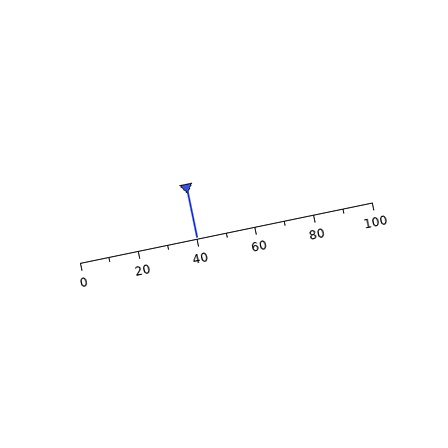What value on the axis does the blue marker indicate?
The marker indicates approximately 40.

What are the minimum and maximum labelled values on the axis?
The axis runs from 0 to 100.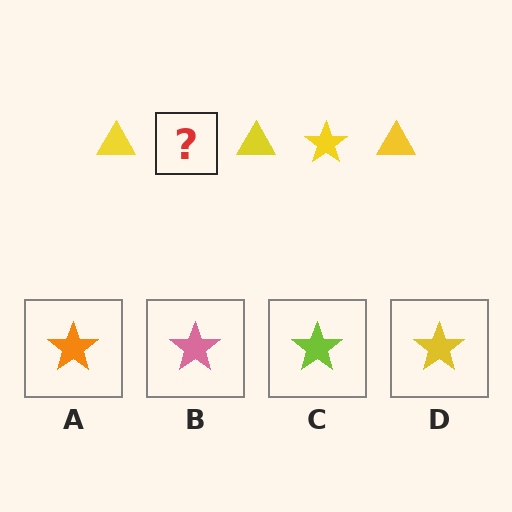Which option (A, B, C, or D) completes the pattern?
D.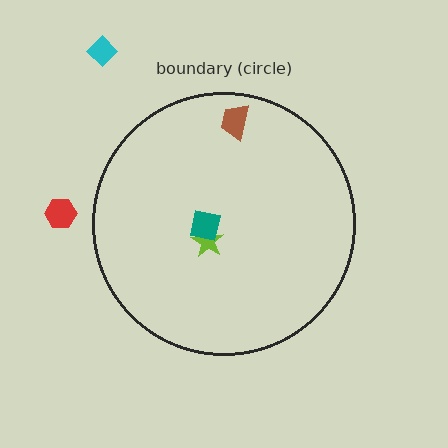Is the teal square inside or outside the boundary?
Inside.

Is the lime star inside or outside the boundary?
Inside.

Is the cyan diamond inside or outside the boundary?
Outside.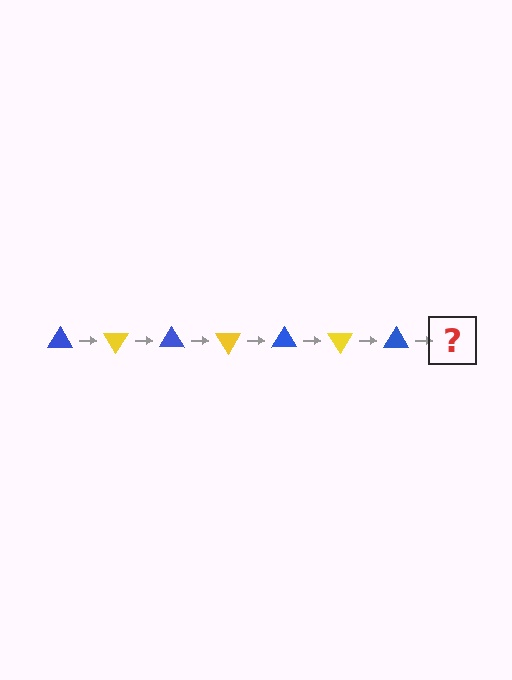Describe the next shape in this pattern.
It should be a yellow triangle, rotated 420 degrees from the start.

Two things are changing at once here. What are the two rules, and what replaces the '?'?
The two rules are that it rotates 60 degrees each step and the color cycles through blue and yellow. The '?' should be a yellow triangle, rotated 420 degrees from the start.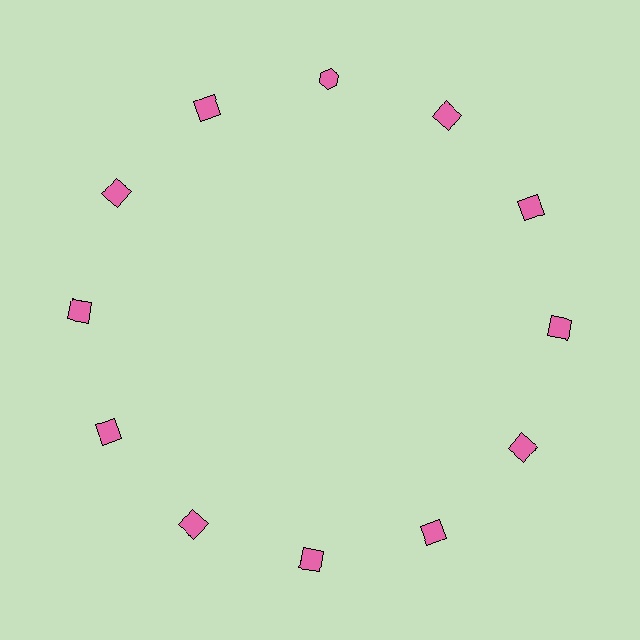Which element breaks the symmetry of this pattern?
The pink hexagon at roughly the 12 o'clock position breaks the symmetry. All other shapes are pink squares.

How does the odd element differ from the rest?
It has a different shape: hexagon instead of square.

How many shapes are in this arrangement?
There are 12 shapes arranged in a ring pattern.